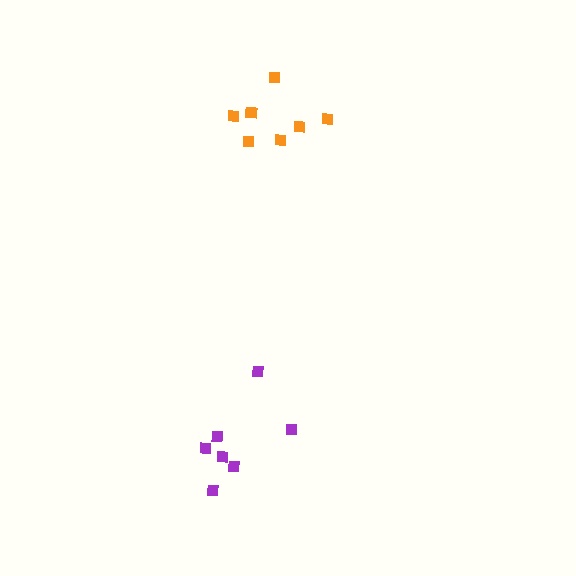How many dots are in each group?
Group 1: 7 dots, Group 2: 7 dots (14 total).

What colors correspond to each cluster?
The clusters are colored: orange, purple.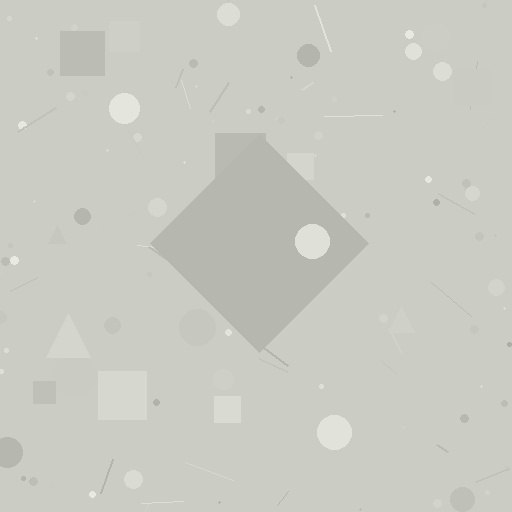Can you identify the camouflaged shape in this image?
The camouflaged shape is a diamond.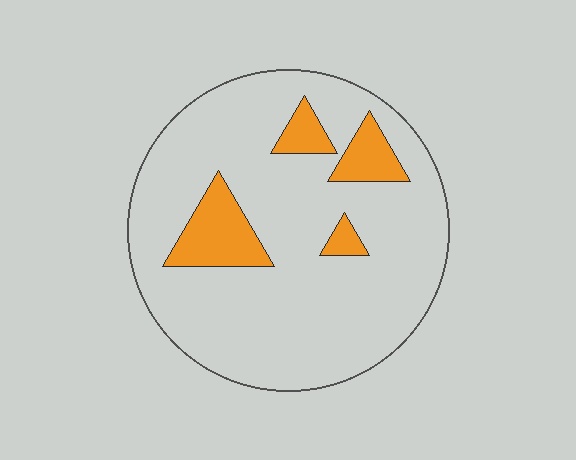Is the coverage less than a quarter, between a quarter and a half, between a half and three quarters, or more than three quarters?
Less than a quarter.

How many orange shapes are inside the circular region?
4.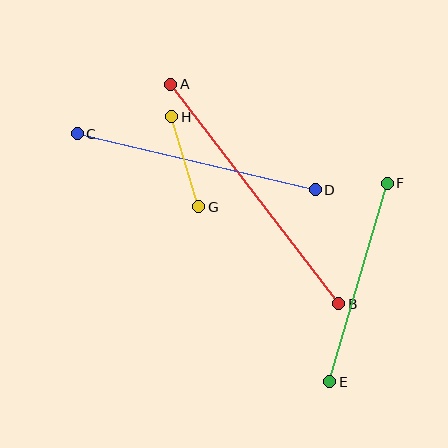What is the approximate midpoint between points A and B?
The midpoint is at approximately (255, 194) pixels.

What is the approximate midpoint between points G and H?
The midpoint is at approximately (185, 162) pixels.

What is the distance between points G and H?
The distance is approximately 94 pixels.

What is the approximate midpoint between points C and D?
The midpoint is at approximately (196, 162) pixels.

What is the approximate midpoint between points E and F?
The midpoint is at approximately (358, 283) pixels.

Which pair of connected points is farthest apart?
Points A and B are farthest apart.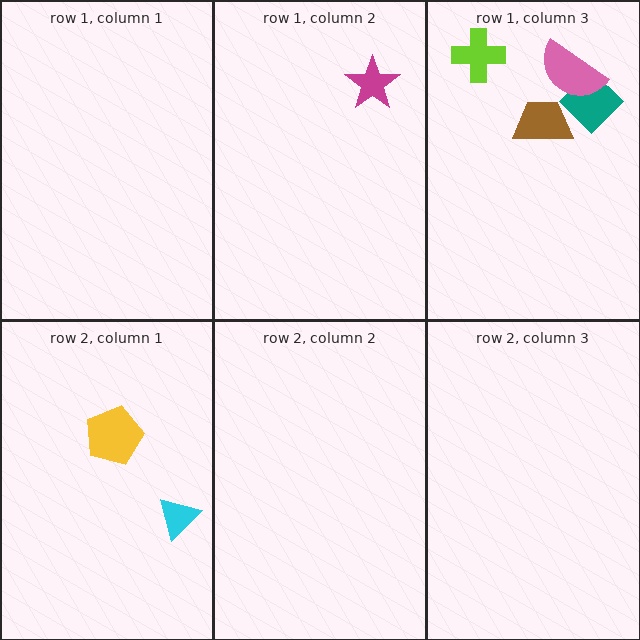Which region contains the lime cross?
The row 1, column 3 region.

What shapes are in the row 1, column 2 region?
The magenta star.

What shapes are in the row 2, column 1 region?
The cyan triangle, the yellow pentagon.